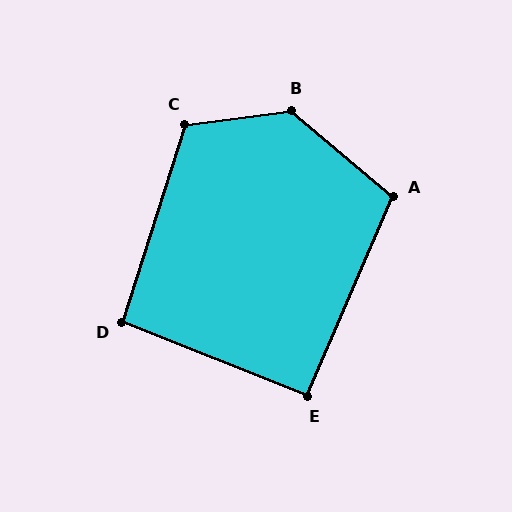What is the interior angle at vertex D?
Approximately 94 degrees (approximately right).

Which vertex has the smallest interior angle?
E, at approximately 92 degrees.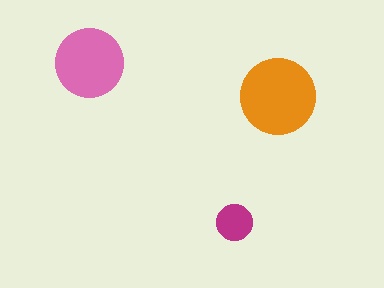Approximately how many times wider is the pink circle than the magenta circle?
About 2 times wider.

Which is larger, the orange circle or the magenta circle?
The orange one.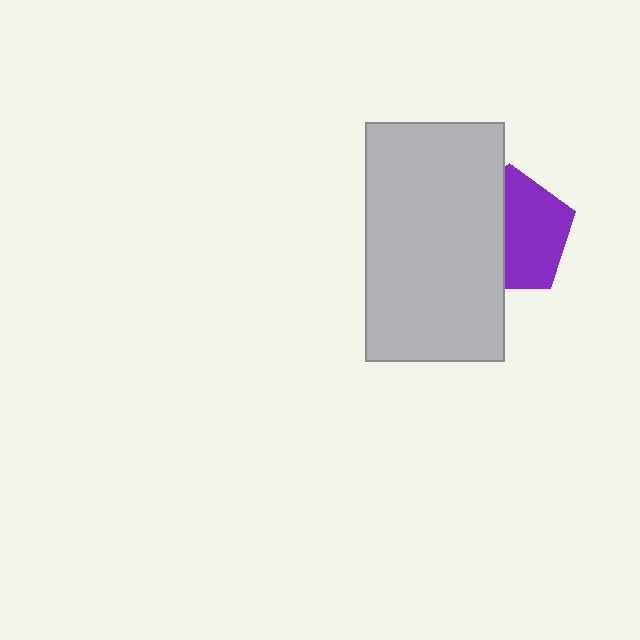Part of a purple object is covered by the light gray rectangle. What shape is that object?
It is a pentagon.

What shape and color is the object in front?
The object in front is a light gray rectangle.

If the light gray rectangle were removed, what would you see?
You would see the complete purple pentagon.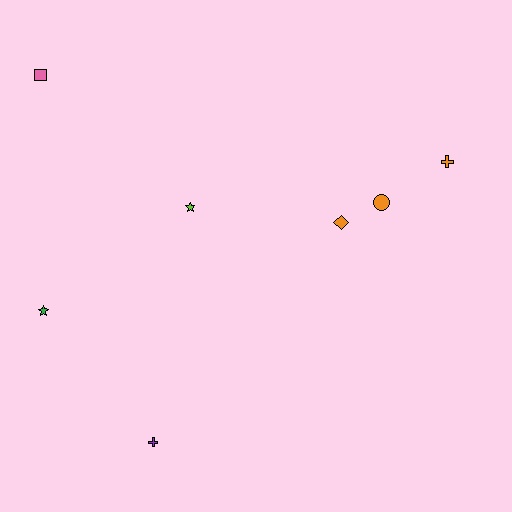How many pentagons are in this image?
There are no pentagons.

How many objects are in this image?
There are 7 objects.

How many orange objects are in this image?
There are 3 orange objects.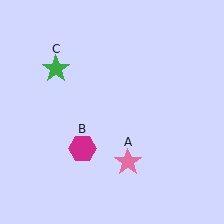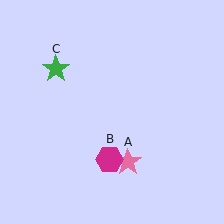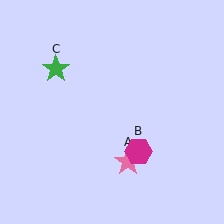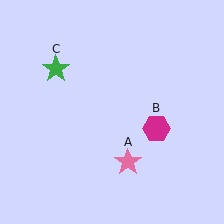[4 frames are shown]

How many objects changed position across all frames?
1 object changed position: magenta hexagon (object B).